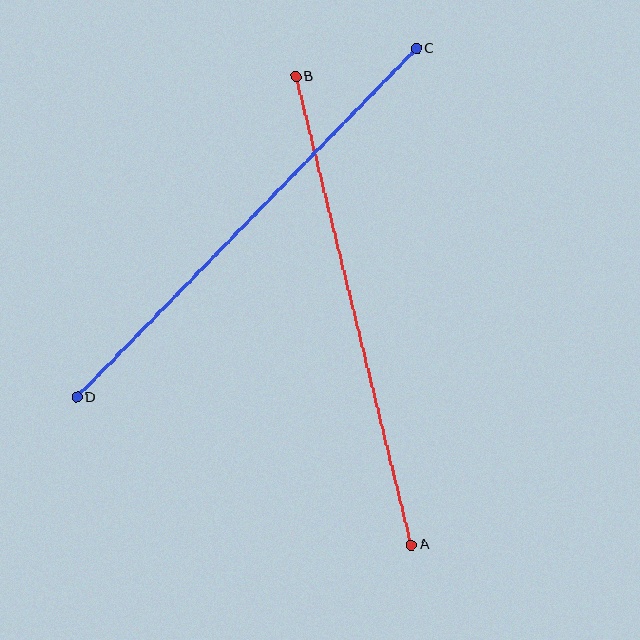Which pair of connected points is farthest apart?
Points C and D are farthest apart.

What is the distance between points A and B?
The distance is approximately 482 pixels.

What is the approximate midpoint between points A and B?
The midpoint is at approximately (354, 311) pixels.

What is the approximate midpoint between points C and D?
The midpoint is at approximately (247, 223) pixels.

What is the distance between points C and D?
The distance is approximately 487 pixels.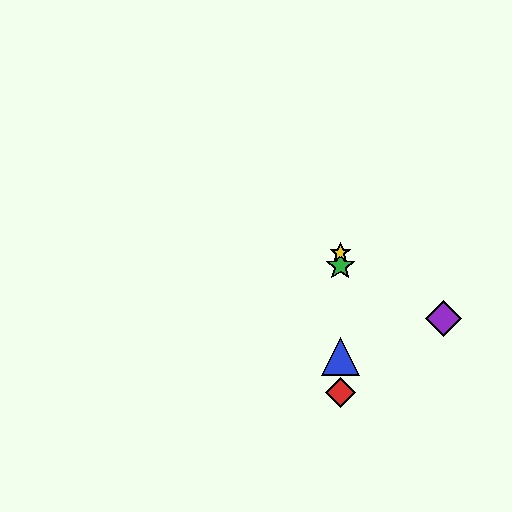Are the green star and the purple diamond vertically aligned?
No, the green star is at x≈340 and the purple diamond is at x≈443.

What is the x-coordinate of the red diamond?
The red diamond is at x≈340.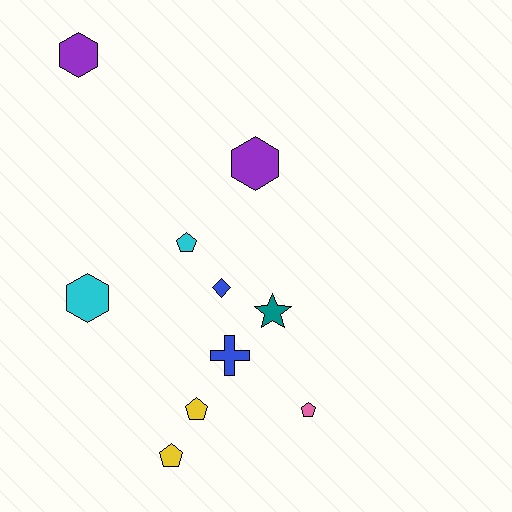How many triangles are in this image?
There are no triangles.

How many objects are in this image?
There are 10 objects.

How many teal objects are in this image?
There is 1 teal object.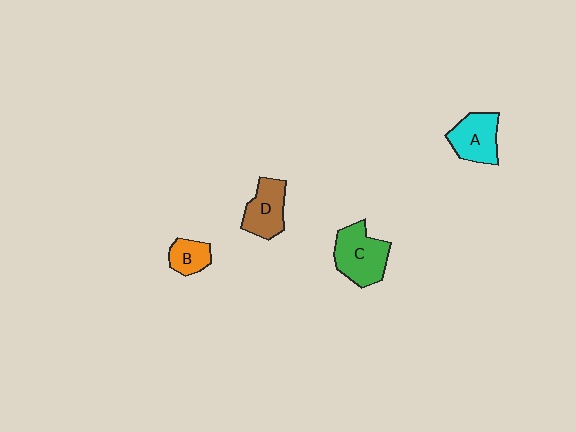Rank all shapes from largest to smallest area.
From largest to smallest: C (green), A (cyan), D (brown), B (orange).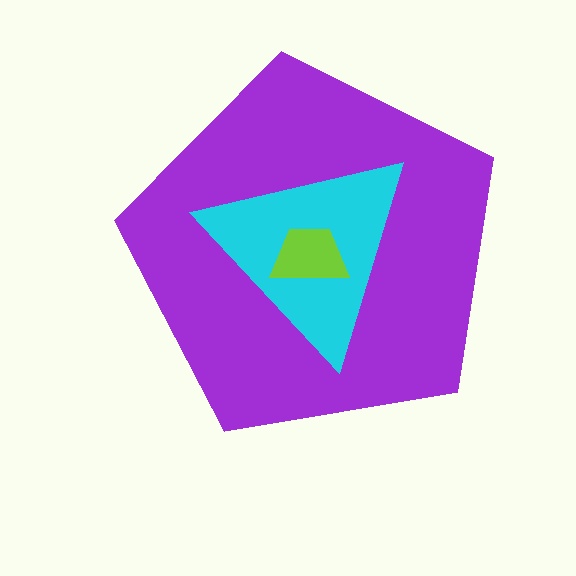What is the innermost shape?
The lime trapezoid.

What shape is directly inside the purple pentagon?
The cyan triangle.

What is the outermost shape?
The purple pentagon.